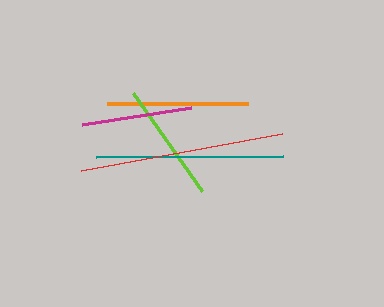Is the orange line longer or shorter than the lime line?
The orange line is longer than the lime line.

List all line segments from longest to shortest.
From longest to shortest: red, teal, orange, lime, magenta.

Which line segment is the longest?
The red line is the longest at approximately 204 pixels.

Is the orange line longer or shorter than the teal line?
The teal line is longer than the orange line.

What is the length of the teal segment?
The teal segment is approximately 187 pixels long.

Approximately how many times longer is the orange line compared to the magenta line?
The orange line is approximately 1.3 times the length of the magenta line.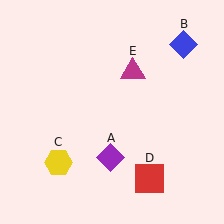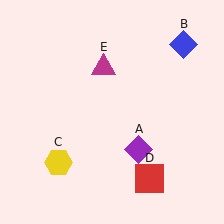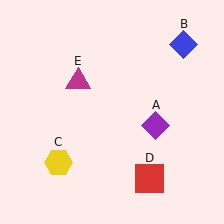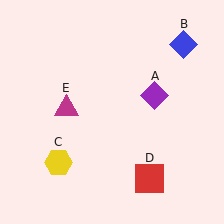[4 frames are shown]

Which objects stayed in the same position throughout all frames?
Blue diamond (object B) and yellow hexagon (object C) and red square (object D) remained stationary.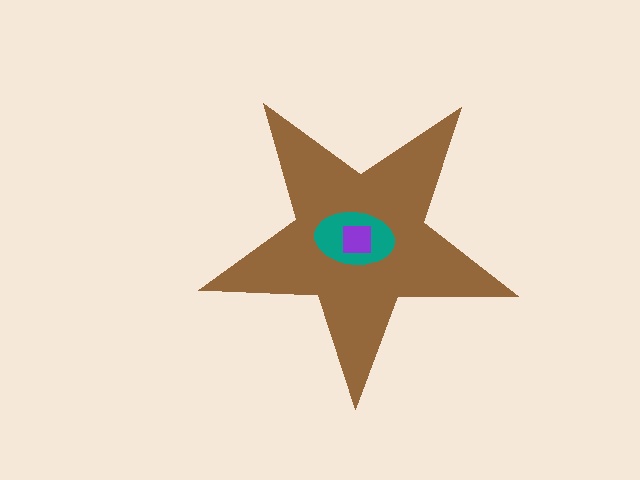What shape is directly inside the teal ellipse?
The purple square.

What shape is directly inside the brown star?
The teal ellipse.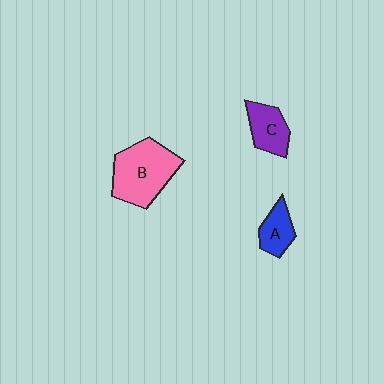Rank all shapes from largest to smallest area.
From largest to smallest: B (pink), C (purple), A (blue).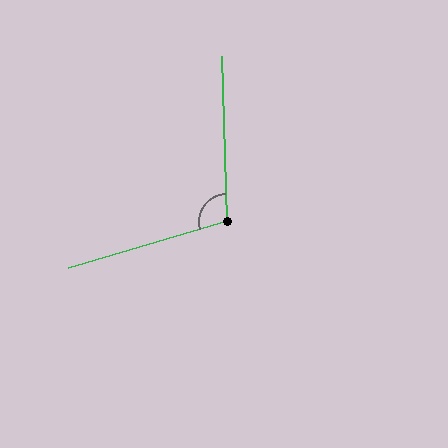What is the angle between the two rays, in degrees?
Approximately 105 degrees.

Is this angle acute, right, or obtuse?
It is obtuse.